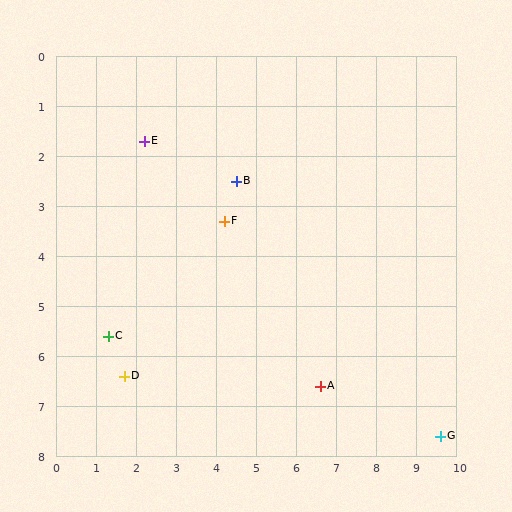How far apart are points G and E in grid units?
Points G and E are about 9.5 grid units apart.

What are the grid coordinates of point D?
Point D is at approximately (1.7, 6.4).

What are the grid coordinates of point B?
Point B is at approximately (4.5, 2.5).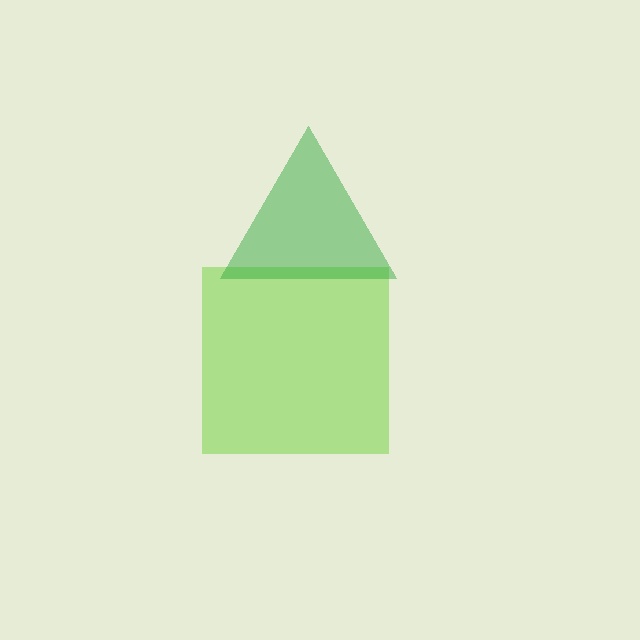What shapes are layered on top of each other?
The layered shapes are: a lime square, a green triangle.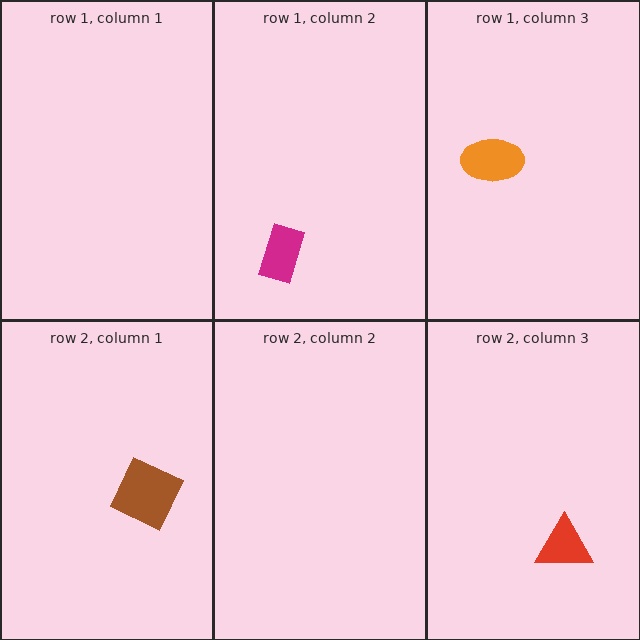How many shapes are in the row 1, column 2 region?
1.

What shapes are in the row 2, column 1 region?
The brown square.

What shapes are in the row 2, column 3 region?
The red triangle.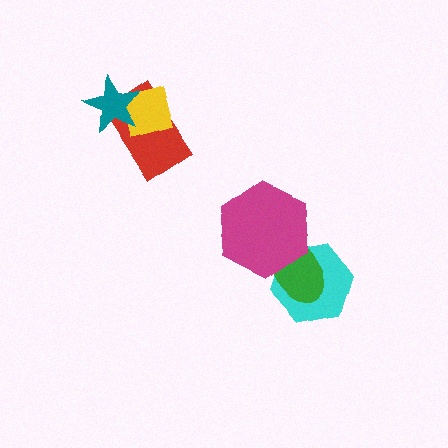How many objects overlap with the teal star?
2 objects overlap with the teal star.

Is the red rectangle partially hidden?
Yes, it is partially covered by another shape.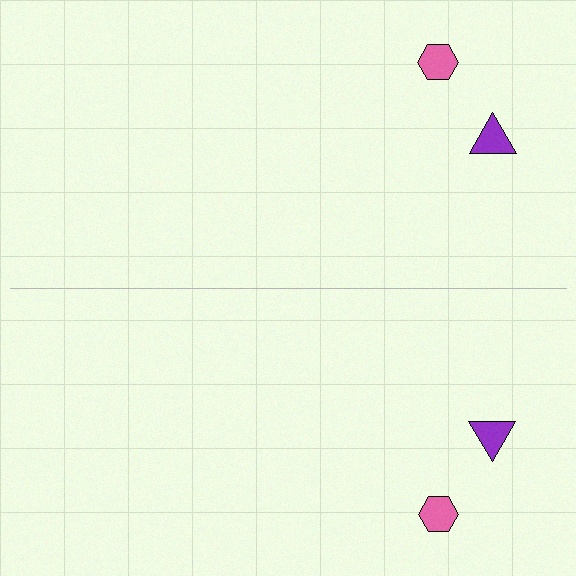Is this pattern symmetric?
Yes, this pattern has bilateral (reflection) symmetry.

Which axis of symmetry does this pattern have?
The pattern has a horizontal axis of symmetry running through the center of the image.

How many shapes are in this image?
There are 4 shapes in this image.